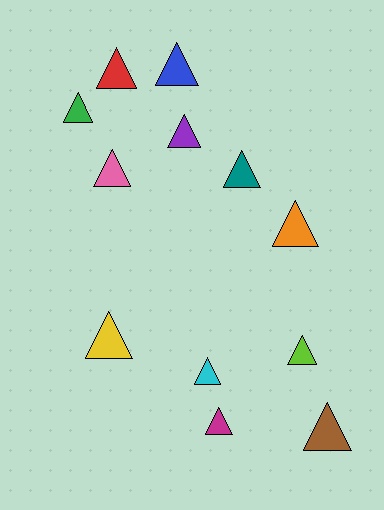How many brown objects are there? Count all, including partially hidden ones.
There is 1 brown object.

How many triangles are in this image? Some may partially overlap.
There are 12 triangles.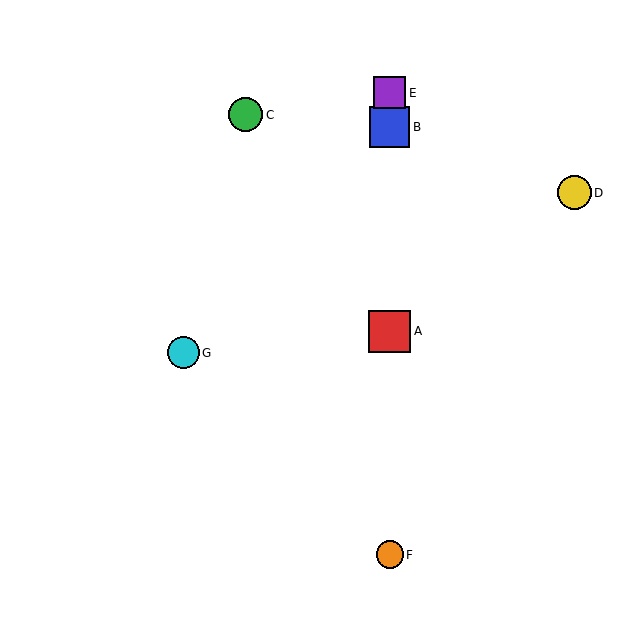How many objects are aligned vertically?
4 objects (A, B, E, F) are aligned vertically.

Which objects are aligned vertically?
Objects A, B, E, F are aligned vertically.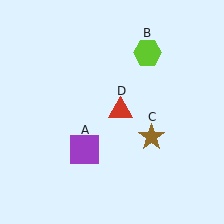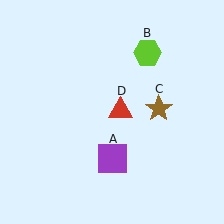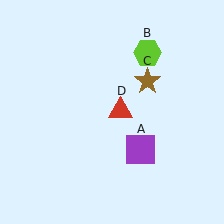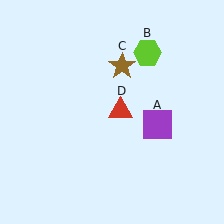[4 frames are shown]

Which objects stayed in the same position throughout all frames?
Lime hexagon (object B) and red triangle (object D) remained stationary.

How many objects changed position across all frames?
2 objects changed position: purple square (object A), brown star (object C).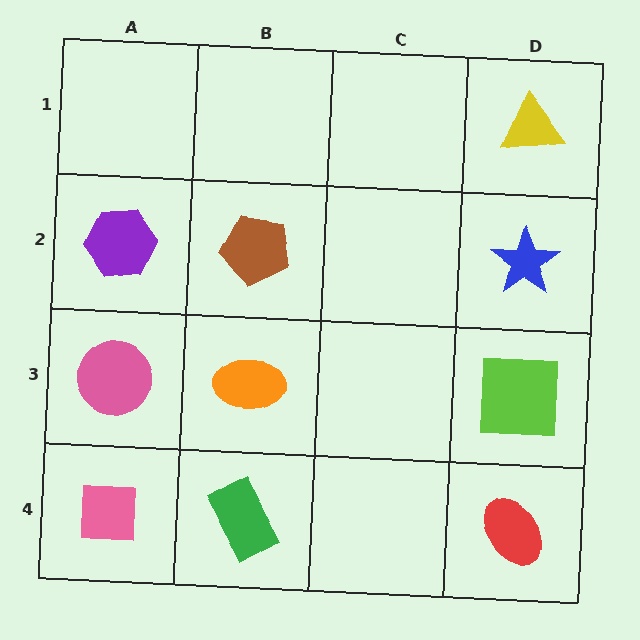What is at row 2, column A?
A purple hexagon.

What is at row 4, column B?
A green rectangle.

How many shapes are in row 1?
1 shape.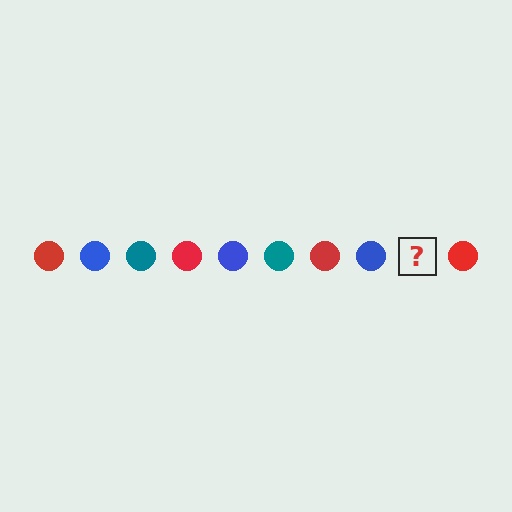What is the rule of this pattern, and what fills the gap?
The rule is that the pattern cycles through red, blue, teal circles. The gap should be filled with a teal circle.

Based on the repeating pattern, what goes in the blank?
The blank should be a teal circle.